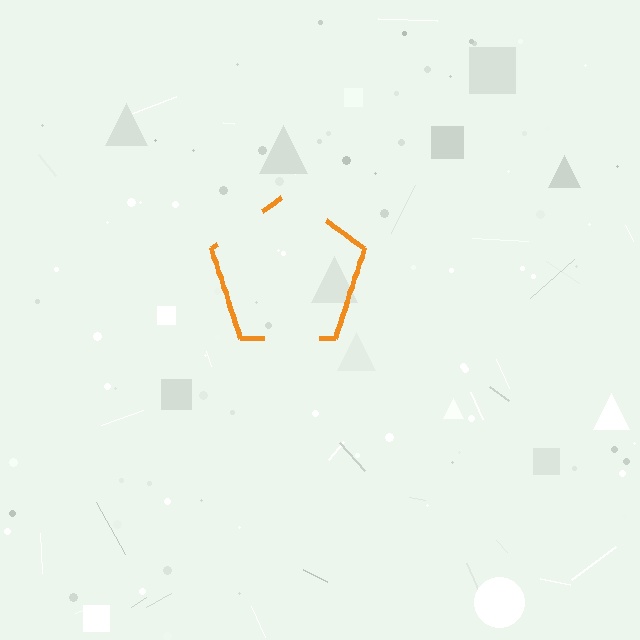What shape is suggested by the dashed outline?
The dashed outline suggests a pentagon.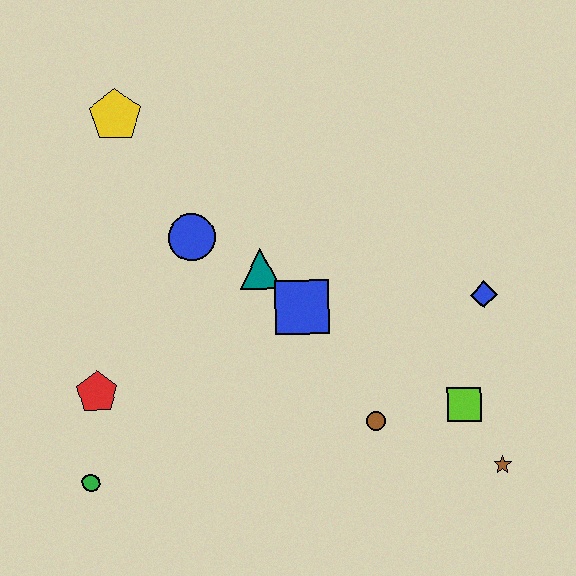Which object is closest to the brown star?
The lime square is closest to the brown star.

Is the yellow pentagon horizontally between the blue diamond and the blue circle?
No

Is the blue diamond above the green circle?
Yes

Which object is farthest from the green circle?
The blue diamond is farthest from the green circle.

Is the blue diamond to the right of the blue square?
Yes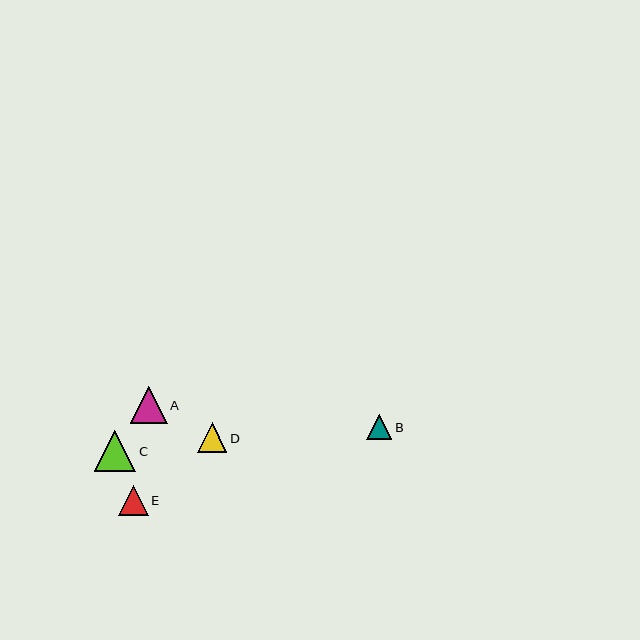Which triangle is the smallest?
Triangle B is the smallest with a size of approximately 26 pixels.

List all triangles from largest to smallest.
From largest to smallest: C, A, E, D, B.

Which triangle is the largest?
Triangle C is the largest with a size of approximately 42 pixels.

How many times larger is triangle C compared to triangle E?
Triangle C is approximately 1.4 times the size of triangle E.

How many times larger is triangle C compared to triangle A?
Triangle C is approximately 1.1 times the size of triangle A.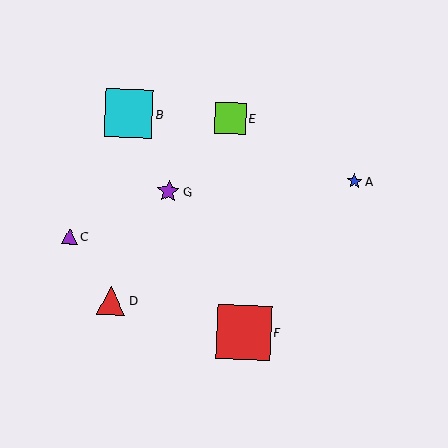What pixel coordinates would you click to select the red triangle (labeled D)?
Click at (111, 301) to select the red triangle D.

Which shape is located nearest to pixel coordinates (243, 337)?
The red square (labeled F) at (244, 332) is nearest to that location.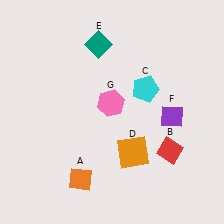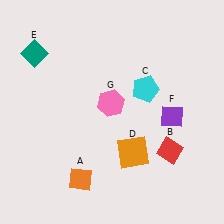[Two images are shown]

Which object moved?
The teal diamond (E) moved left.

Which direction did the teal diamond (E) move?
The teal diamond (E) moved left.